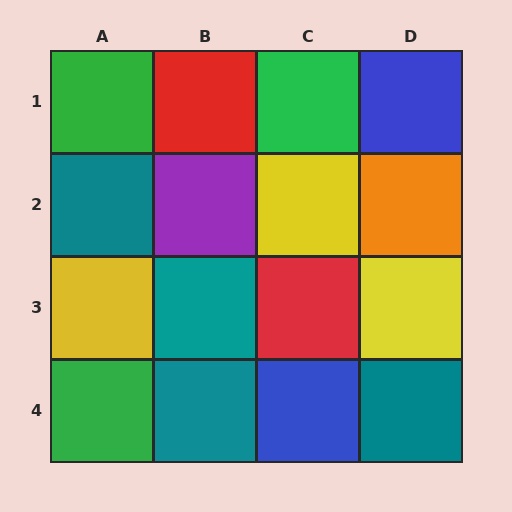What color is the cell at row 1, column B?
Red.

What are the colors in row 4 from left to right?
Green, teal, blue, teal.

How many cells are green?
3 cells are green.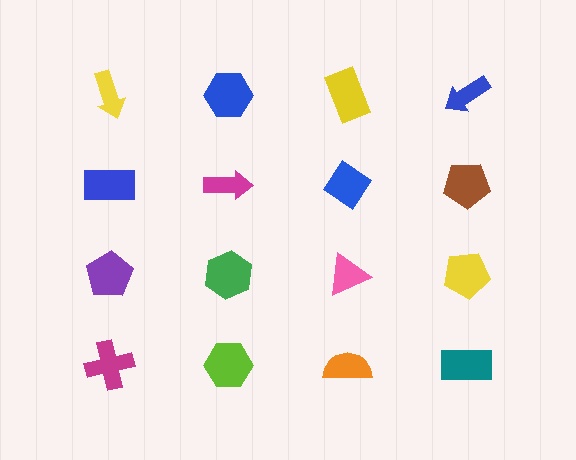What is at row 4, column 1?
A magenta cross.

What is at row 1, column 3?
A yellow rectangle.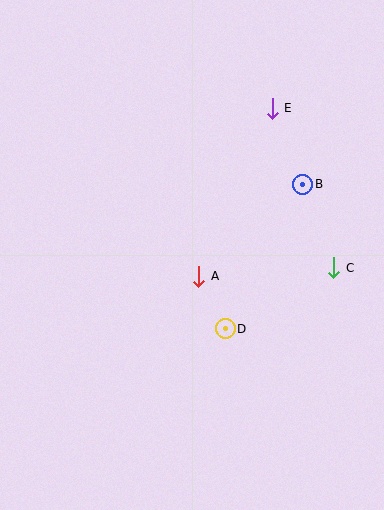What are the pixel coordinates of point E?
Point E is at (272, 108).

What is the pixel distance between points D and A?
The distance between D and A is 58 pixels.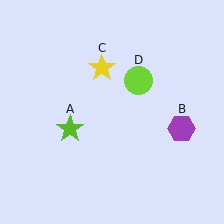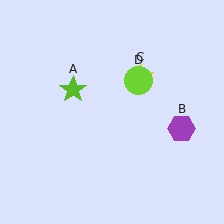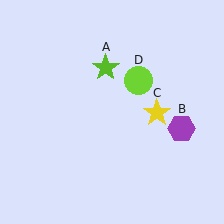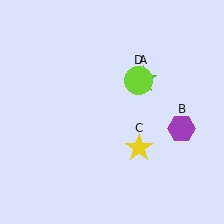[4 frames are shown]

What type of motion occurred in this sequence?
The lime star (object A), yellow star (object C) rotated clockwise around the center of the scene.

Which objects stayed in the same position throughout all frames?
Purple hexagon (object B) and lime circle (object D) remained stationary.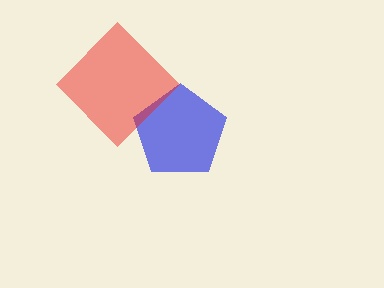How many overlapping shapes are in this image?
There are 2 overlapping shapes in the image.